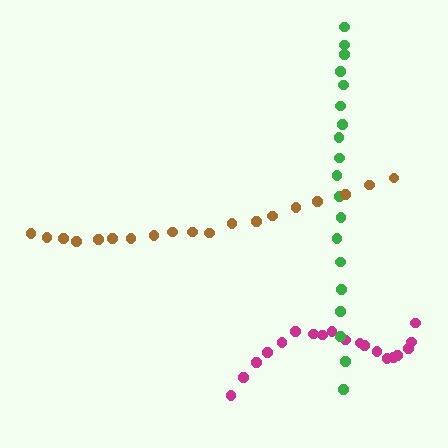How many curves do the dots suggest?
There are 3 distinct paths.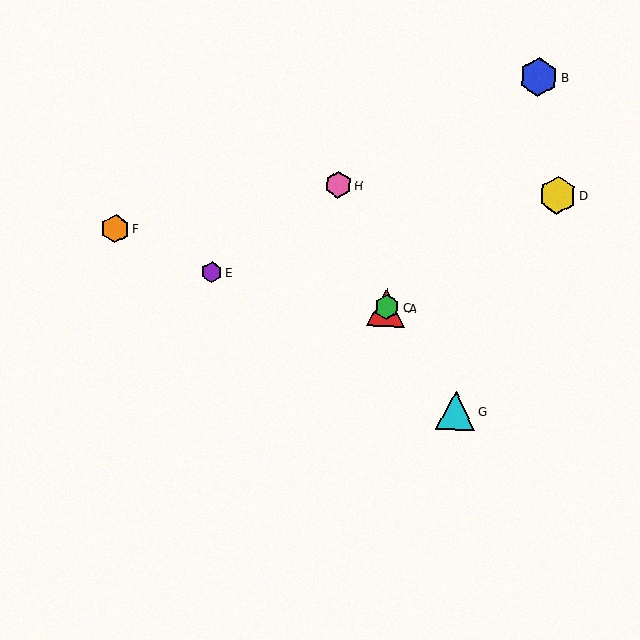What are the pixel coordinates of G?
Object G is at (456, 411).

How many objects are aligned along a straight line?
3 objects (A, C, D) are aligned along a straight line.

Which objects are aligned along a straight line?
Objects A, C, D are aligned along a straight line.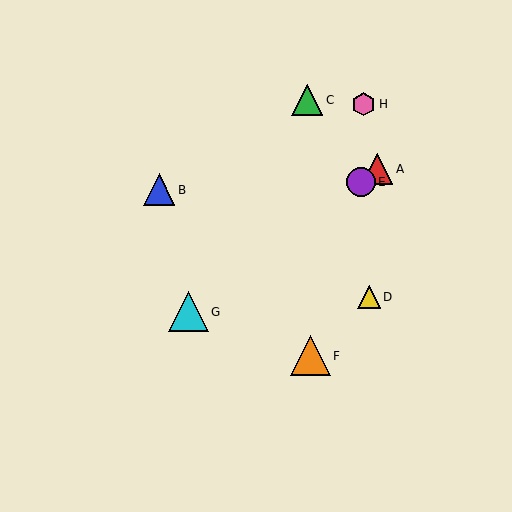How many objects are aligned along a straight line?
3 objects (A, E, G) are aligned along a straight line.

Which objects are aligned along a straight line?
Objects A, E, G are aligned along a straight line.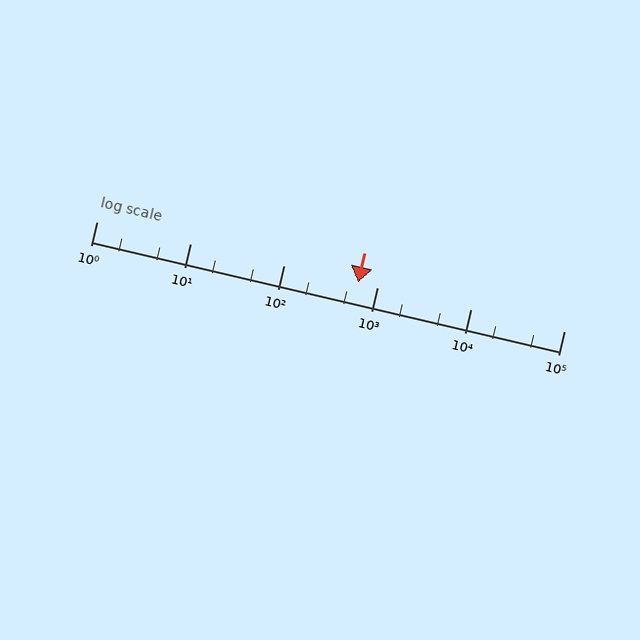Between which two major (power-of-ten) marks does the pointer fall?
The pointer is between 100 and 1000.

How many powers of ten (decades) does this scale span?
The scale spans 5 decades, from 1 to 100000.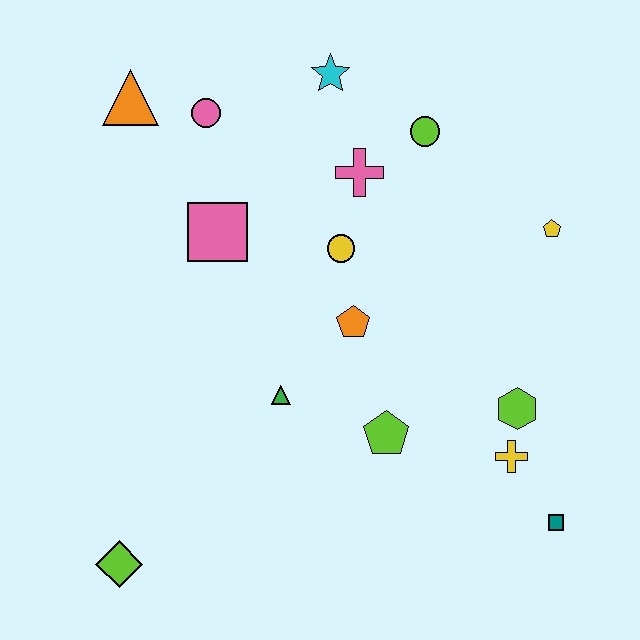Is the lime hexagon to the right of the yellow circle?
Yes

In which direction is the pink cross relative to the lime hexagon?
The pink cross is above the lime hexagon.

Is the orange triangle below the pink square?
No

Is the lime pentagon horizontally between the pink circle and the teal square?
Yes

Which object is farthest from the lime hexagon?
The orange triangle is farthest from the lime hexagon.